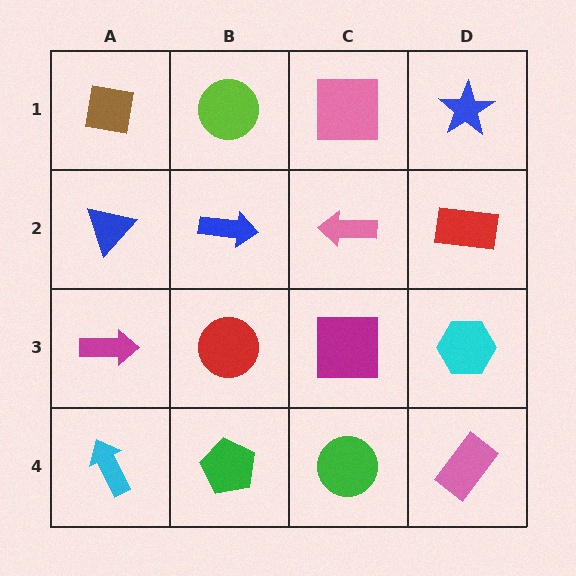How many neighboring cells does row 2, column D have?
3.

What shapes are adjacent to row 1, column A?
A blue triangle (row 2, column A), a lime circle (row 1, column B).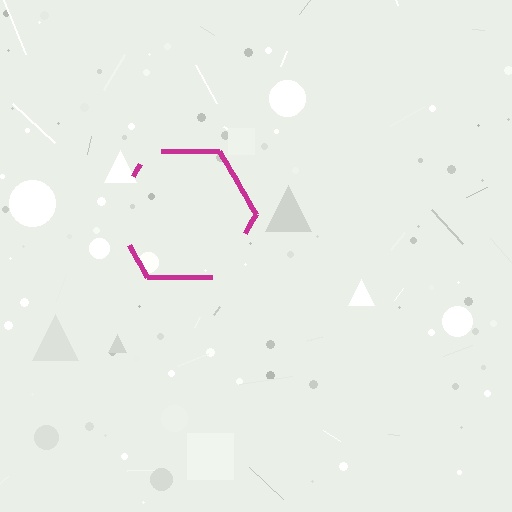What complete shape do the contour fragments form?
The contour fragments form a hexagon.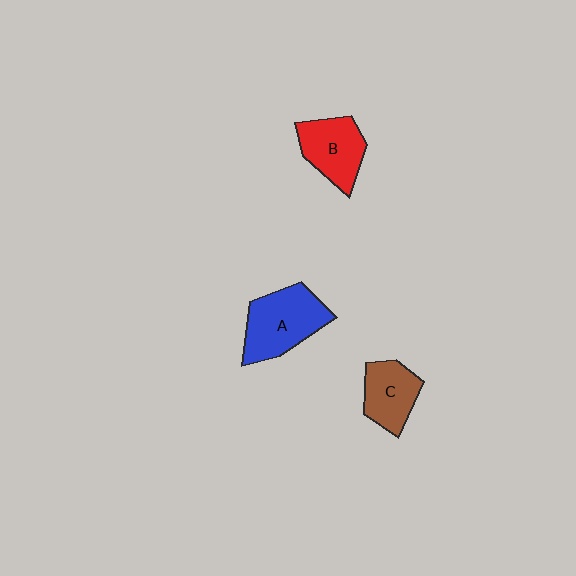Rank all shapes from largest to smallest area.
From largest to smallest: A (blue), B (red), C (brown).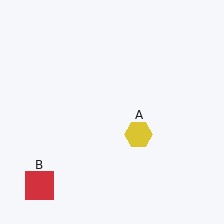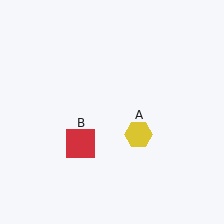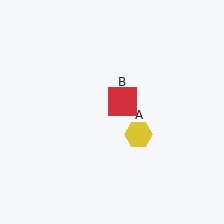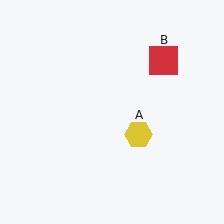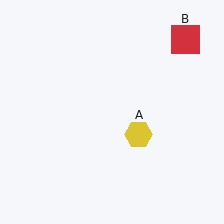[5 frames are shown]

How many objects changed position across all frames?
1 object changed position: red square (object B).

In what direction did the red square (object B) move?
The red square (object B) moved up and to the right.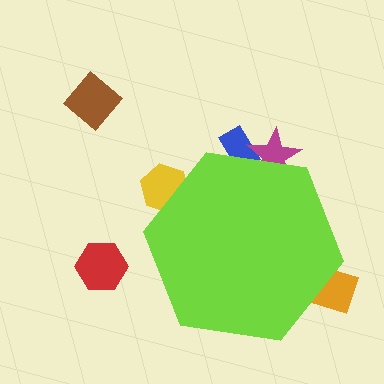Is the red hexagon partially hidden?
No, the red hexagon is fully visible.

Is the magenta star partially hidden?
Yes, the magenta star is partially hidden behind the lime hexagon.